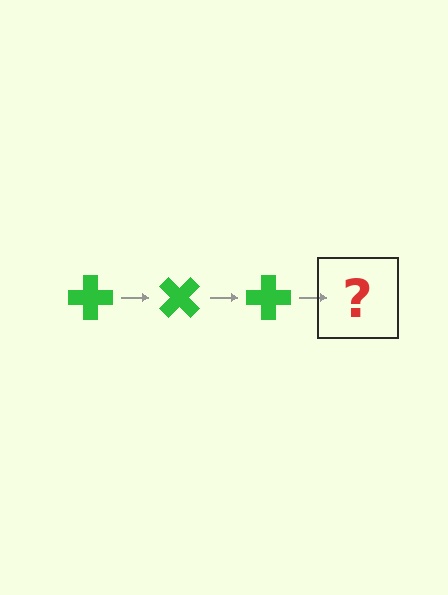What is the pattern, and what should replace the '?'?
The pattern is that the cross rotates 45 degrees each step. The '?' should be a green cross rotated 135 degrees.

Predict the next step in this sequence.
The next step is a green cross rotated 135 degrees.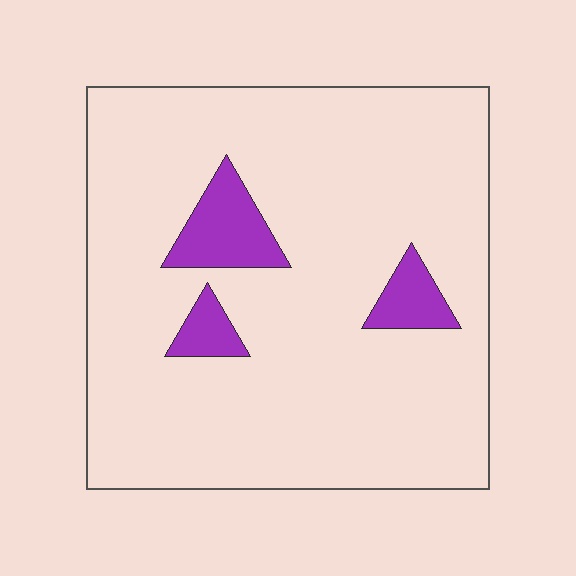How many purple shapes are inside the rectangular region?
3.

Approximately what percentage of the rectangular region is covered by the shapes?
Approximately 10%.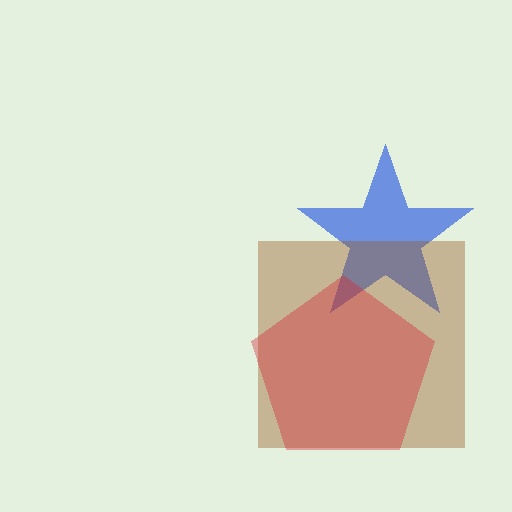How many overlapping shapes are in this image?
There are 3 overlapping shapes in the image.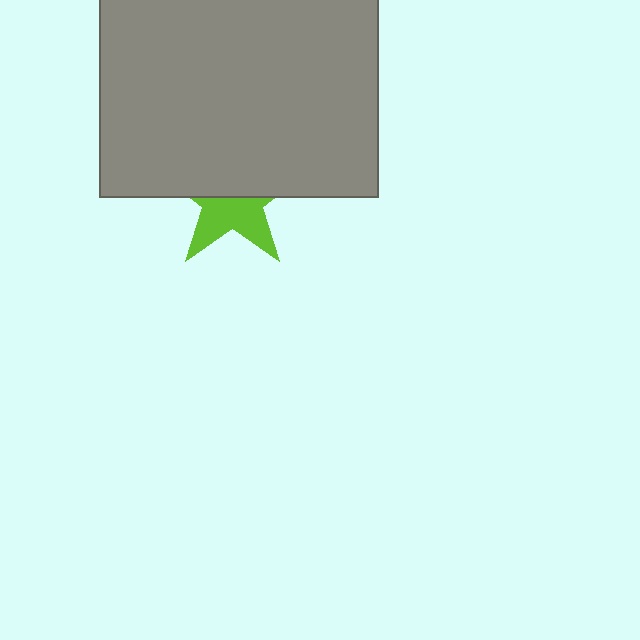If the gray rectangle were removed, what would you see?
You would see the complete lime star.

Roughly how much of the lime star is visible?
A small part of it is visible (roughly 45%).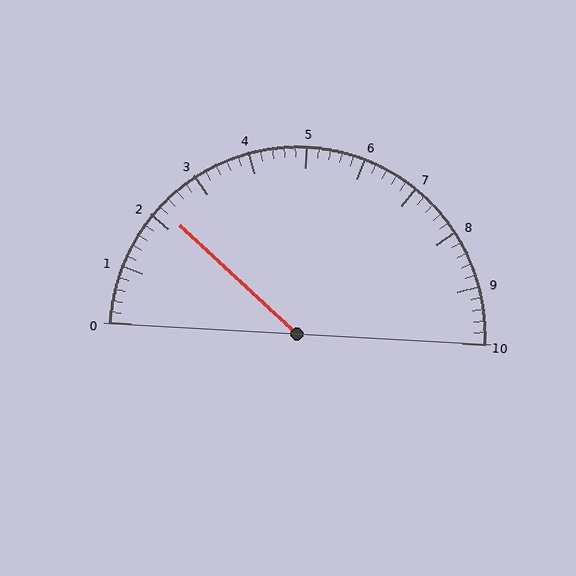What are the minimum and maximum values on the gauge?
The gauge ranges from 0 to 10.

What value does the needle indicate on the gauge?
The needle indicates approximately 2.2.